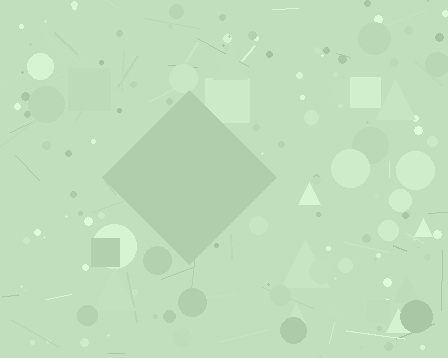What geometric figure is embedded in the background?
A diamond is embedded in the background.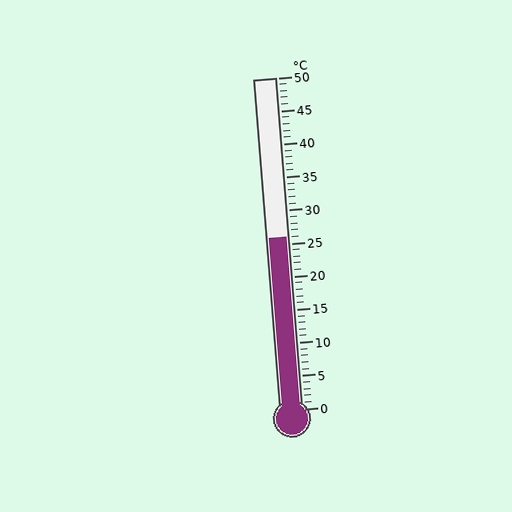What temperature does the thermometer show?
The thermometer shows approximately 26°C.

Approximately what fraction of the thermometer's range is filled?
The thermometer is filled to approximately 50% of its range.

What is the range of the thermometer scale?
The thermometer scale ranges from 0°C to 50°C.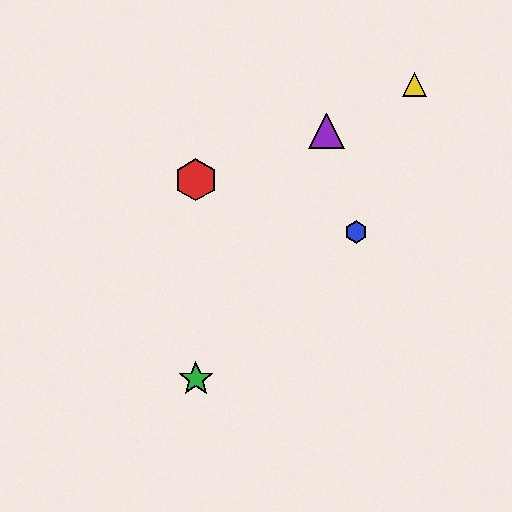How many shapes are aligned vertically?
2 shapes (the red hexagon, the green star) are aligned vertically.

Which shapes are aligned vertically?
The red hexagon, the green star are aligned vertically.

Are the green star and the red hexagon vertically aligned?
Yes, both are at x≈196.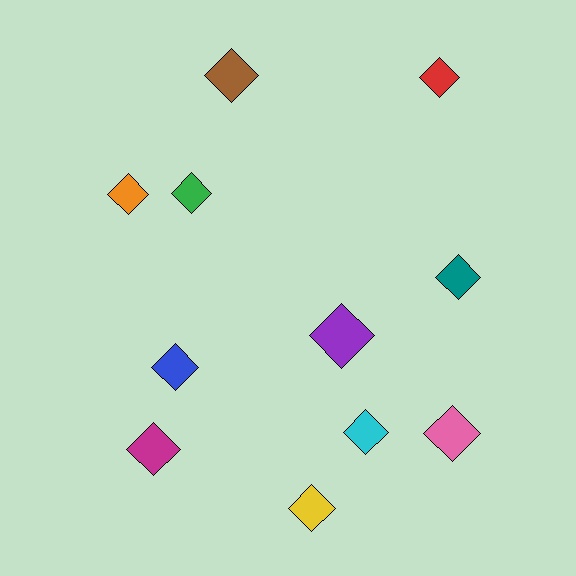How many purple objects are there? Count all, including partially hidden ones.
There is 1 purple object.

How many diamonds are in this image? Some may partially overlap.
There are 11 diamonds.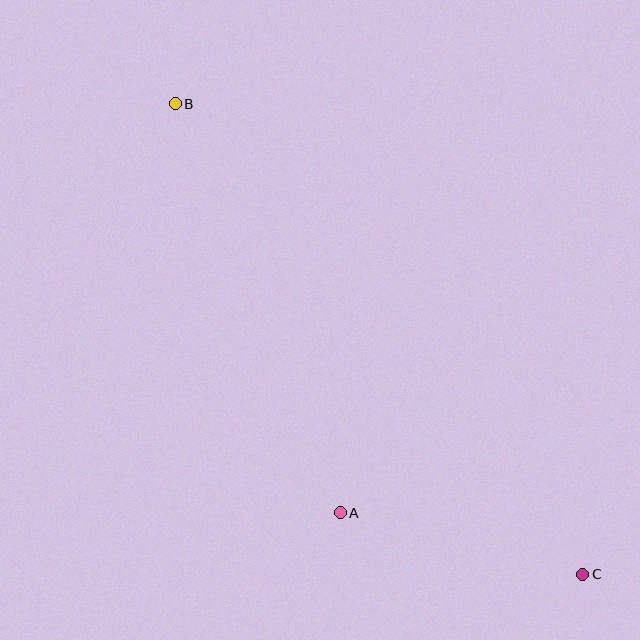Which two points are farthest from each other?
Points B and C are farthest from each other.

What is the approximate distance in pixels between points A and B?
The distance between A and B is approximately 441 pixels.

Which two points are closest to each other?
Points A and C are closest to each other.